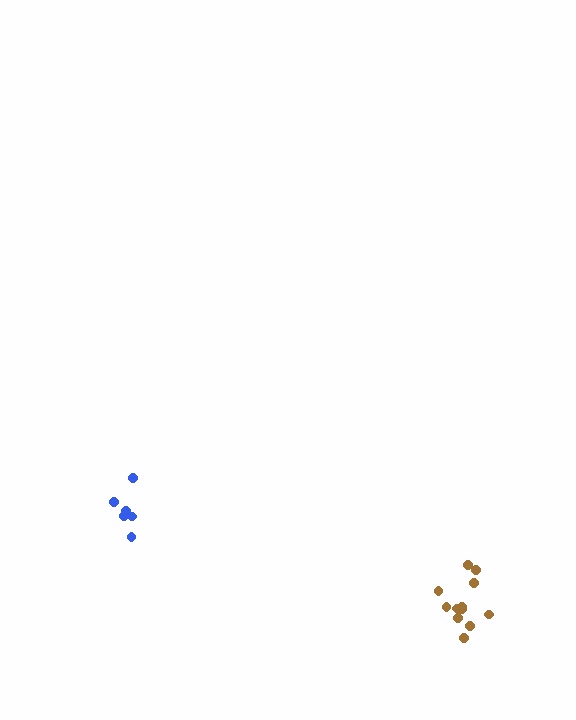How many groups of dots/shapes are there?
There are 2 groups.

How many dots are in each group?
Group 1: 6 dots, Group 2: 12 dots (18 total).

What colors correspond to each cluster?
The clusters are colored: blue, brown.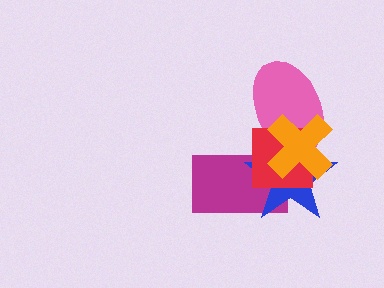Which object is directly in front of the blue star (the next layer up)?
The pink ellipse is directly in front of the blue star.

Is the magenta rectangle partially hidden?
Yes, it is partially covered by another shape.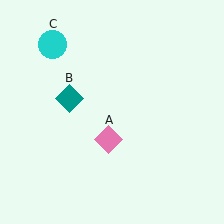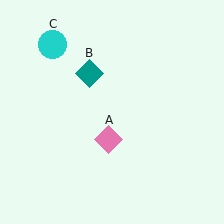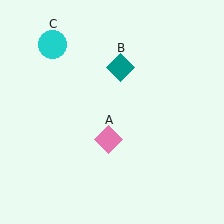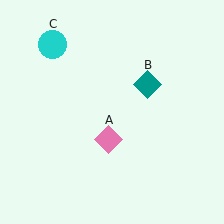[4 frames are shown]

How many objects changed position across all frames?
1 object changed position: teal diamond (object B).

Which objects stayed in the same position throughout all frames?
Pink diamond (object A) and cyan circle (object C) remained stationary.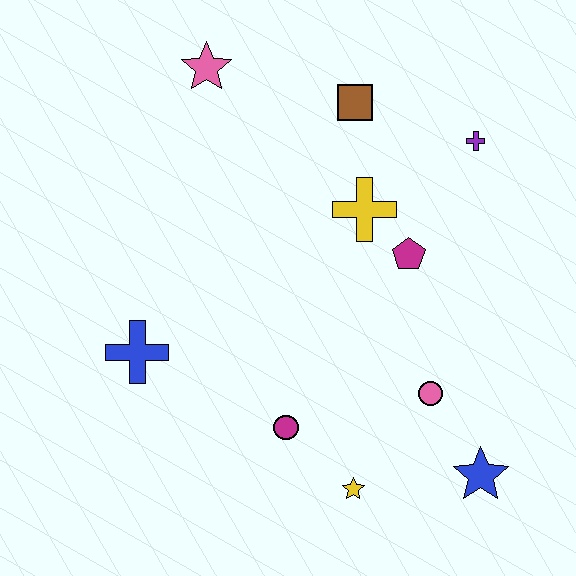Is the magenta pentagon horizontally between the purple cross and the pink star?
Yes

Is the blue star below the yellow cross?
Yes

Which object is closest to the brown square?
The yellow cross is closest to the brown square.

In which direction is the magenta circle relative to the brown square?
The magenta circle is below the brown square.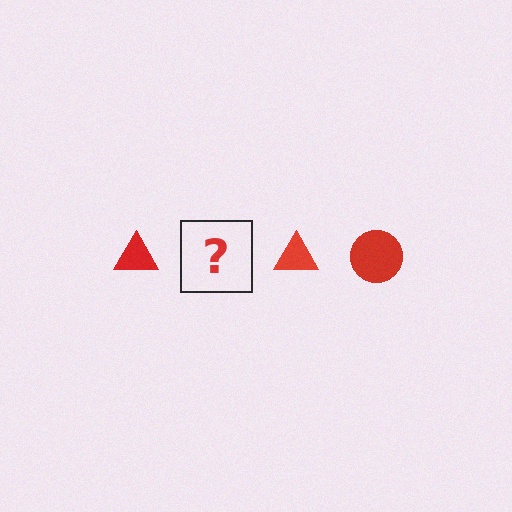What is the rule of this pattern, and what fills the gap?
The rule is that the pattern cycles through triangle, circle shapes in red. The gap should be filled with a red circle.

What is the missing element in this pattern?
The missing element is a red circle.